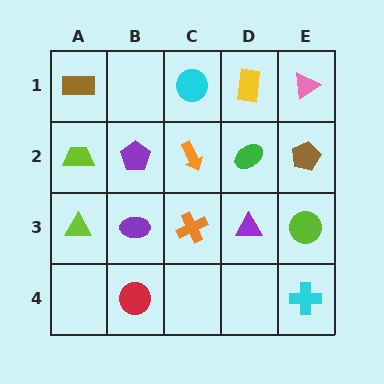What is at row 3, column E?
A lime circle.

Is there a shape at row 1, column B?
No, that cell is empty.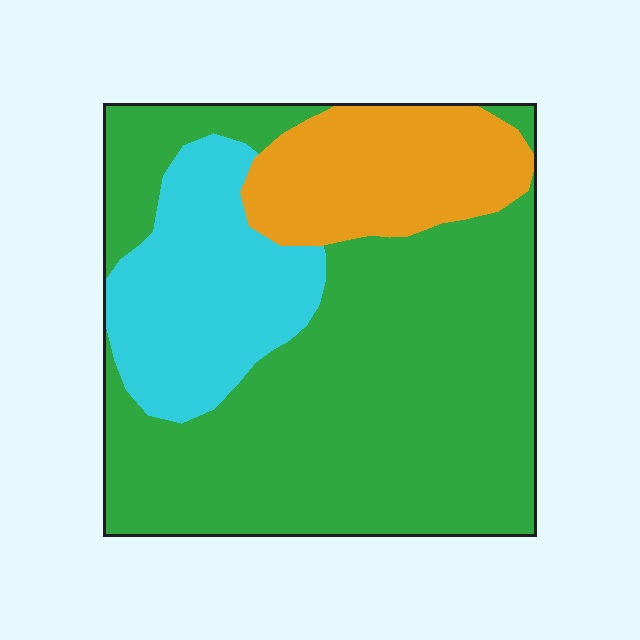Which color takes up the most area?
Green, at roughly 60%.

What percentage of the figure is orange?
Orange covers around 15% of the figure.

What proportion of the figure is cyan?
Cyan covers 20% of the figure.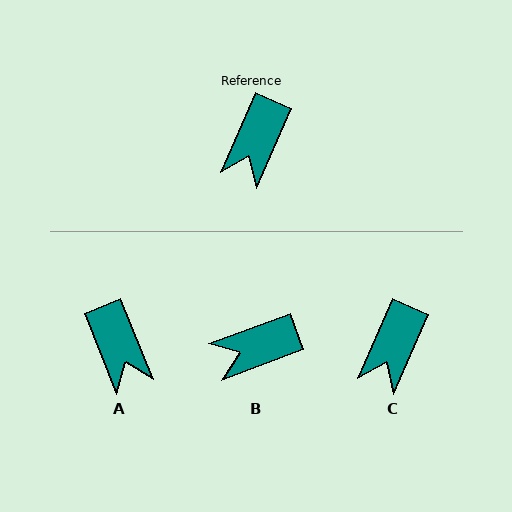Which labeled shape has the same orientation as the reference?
C.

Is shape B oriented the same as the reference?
No, it is off by about 46 degrees.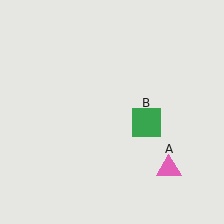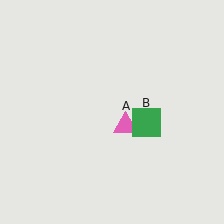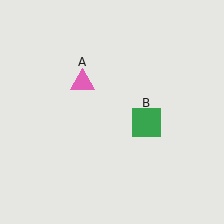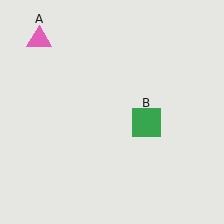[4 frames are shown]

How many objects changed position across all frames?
1 object changed position: pink triangle (object A).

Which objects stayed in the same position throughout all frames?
Green square (object B) remained stationary.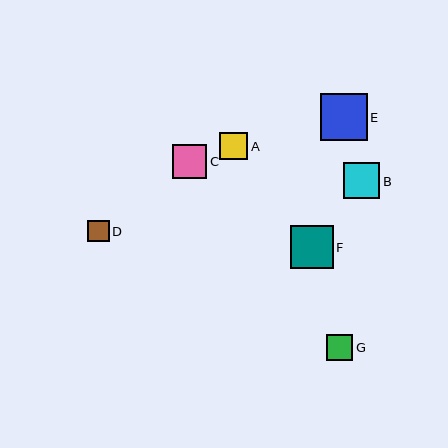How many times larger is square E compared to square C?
Square E is approximately 1.4 times the size of square C.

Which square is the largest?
Square E is the largest with a size of approximately 47 pixels.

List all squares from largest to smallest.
From largest to smallest: E, F, B, C, A, G, D.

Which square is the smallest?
Square D is the smallest with a size of approximately 22 pixels.